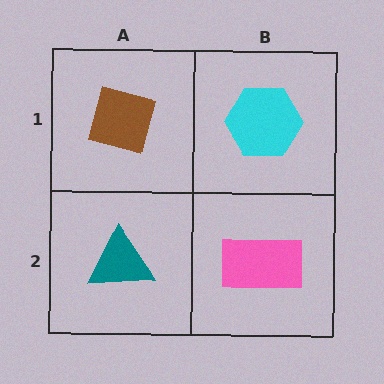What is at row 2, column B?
A pink rectangle.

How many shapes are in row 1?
2 shapes.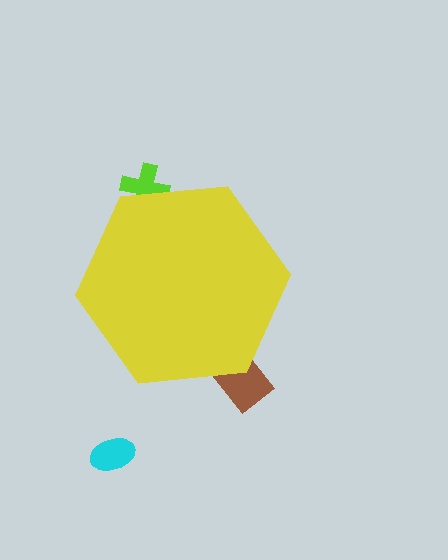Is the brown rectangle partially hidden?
Yes, the brown rectangle is partially hidden behind the yellow hexagon.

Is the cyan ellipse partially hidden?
No, the cyan ellipse is fully visible.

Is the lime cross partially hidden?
Yes, the lime cross is partially hidden behind the yellow hexagon.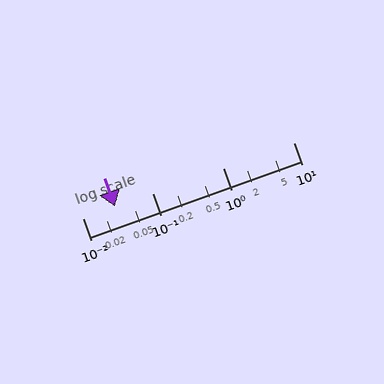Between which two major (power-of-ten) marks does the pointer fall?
The pointer is between 0.01 and 0.1.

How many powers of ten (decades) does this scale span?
The scale spans 3 decades, from 0.01 to 10.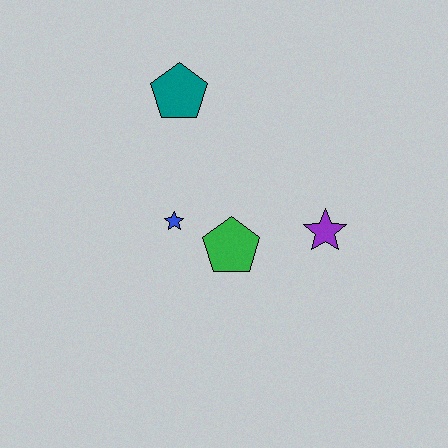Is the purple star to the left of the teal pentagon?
No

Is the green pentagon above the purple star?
No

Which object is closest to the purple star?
The green pentagon is closest to the purple star.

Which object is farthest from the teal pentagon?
The purple star is farthest from the teal pentagon.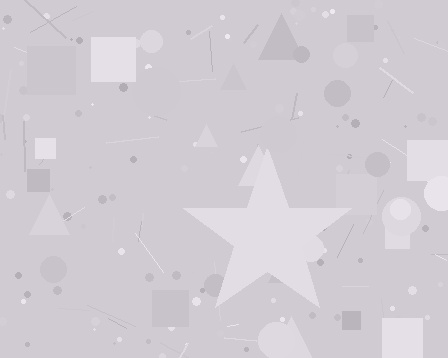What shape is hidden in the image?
A star is hidden in the image.